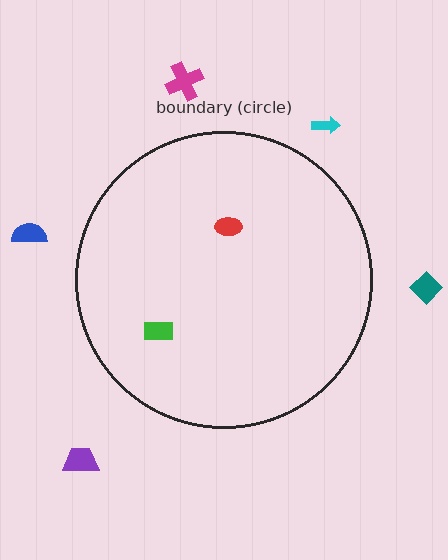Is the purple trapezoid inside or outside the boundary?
Outside.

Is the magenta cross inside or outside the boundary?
Outside.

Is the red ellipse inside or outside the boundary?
Inside.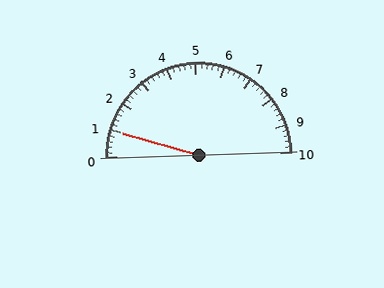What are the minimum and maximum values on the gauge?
The gauge ranges from 0 to 10.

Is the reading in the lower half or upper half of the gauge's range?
The reading is in the lower half of the range (0 to 10).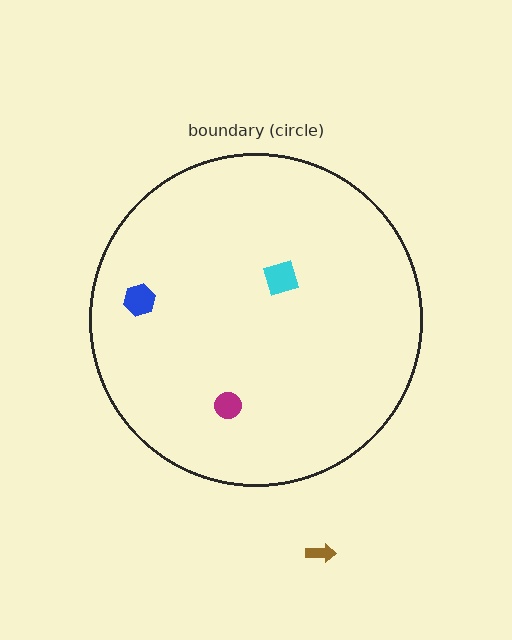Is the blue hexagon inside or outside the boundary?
Inside.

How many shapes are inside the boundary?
3 inside, 1 outside.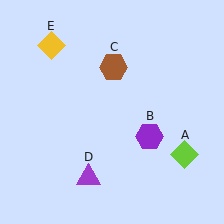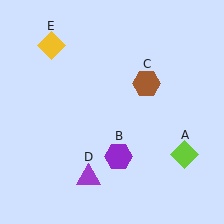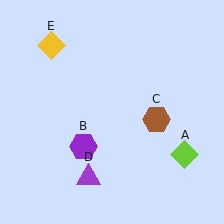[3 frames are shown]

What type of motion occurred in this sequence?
The purple hexagon (object B), brown hexagon (object C) rotated clockwise around the center of the scene.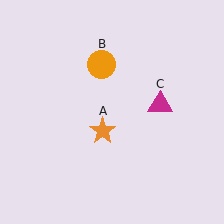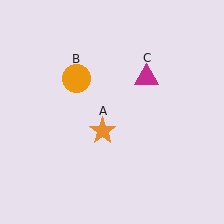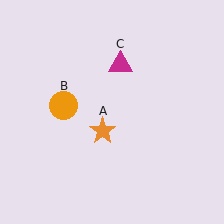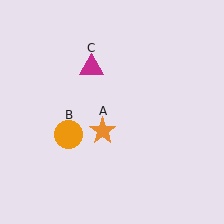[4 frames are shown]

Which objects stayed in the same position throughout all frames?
Orange star (object A) remained stationary.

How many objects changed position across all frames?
2 objects changed position: orange circle (object B), magenta triangle (object C).